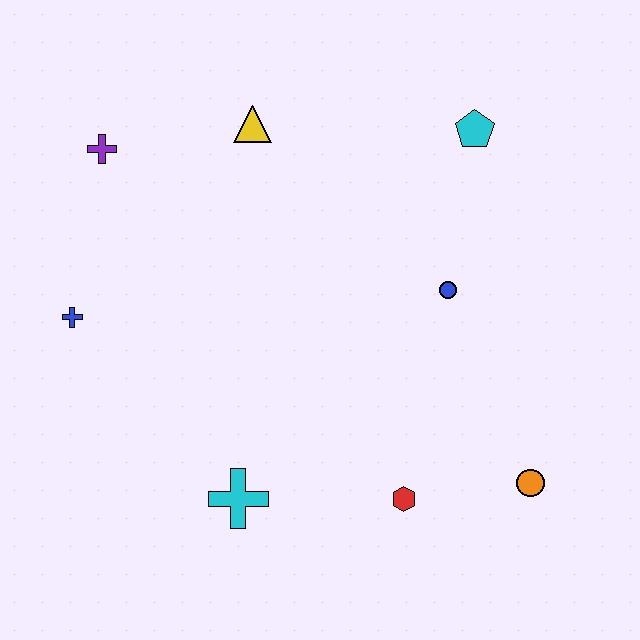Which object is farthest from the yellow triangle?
The orange circle is farthest from the yellow triangle.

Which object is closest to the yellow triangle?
The purple cross is closest to the yellow triangle.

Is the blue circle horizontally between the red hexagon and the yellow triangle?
No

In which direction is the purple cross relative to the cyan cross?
The purple cross is above the cyan cross.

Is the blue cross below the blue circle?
Yes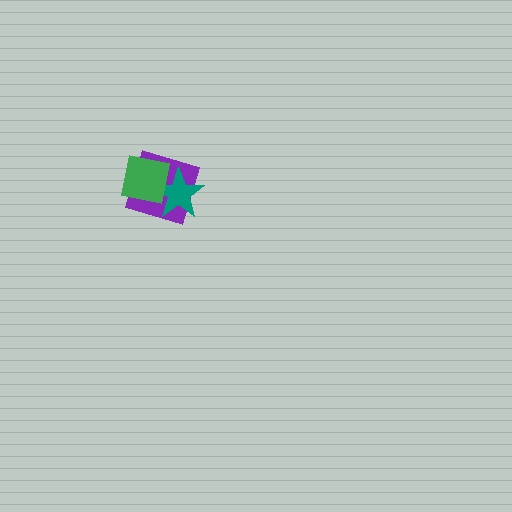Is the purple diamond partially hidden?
Yes, it is partially covered by another shape.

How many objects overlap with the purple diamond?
2 objects overlap with the purple diamond.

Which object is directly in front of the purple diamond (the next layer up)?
The teal star is directly in front of the purple diamond.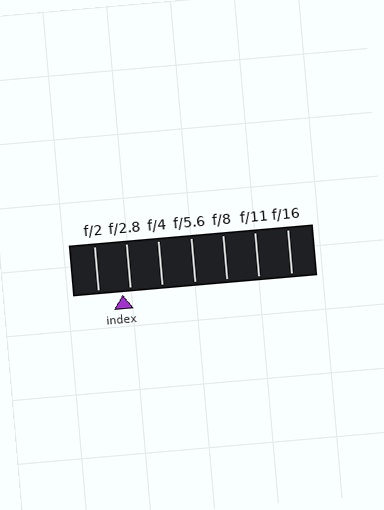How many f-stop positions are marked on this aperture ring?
There are 7 f-stop positions marked.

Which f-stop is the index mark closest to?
The index mark is closest to f/2.8.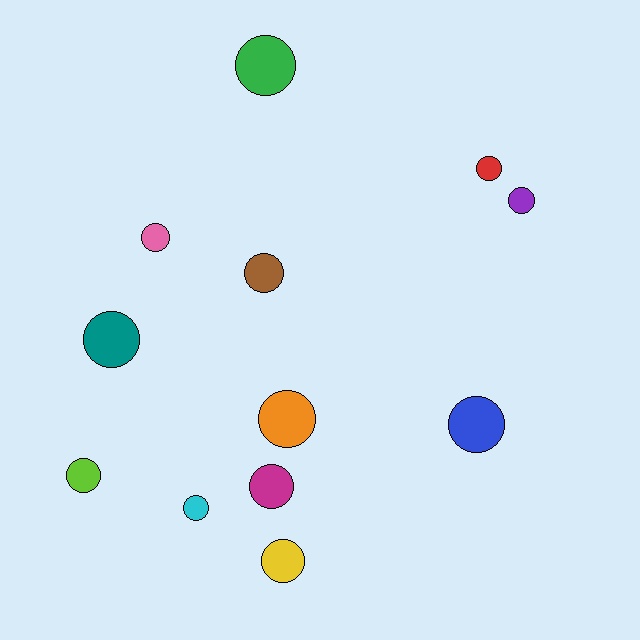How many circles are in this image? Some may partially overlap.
There are 12 circles.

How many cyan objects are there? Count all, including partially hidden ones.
There is 1 cyan object.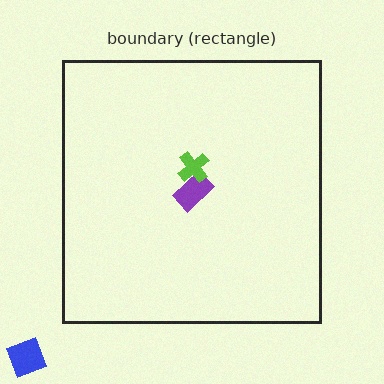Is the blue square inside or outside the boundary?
Outside.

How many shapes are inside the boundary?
2 inside, 1 outside.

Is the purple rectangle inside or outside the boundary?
Inside.